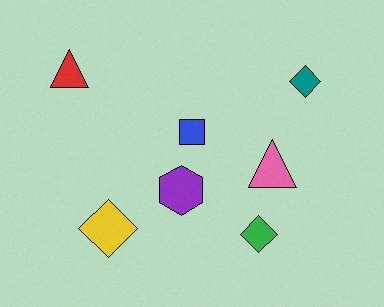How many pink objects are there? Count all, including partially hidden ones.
There is 1 pink object.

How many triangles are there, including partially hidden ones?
There are 2 triangles.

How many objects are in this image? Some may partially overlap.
There are 7 objects.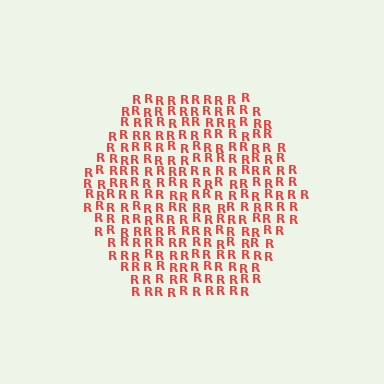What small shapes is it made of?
It is made of small letter R's.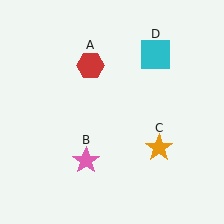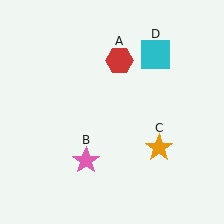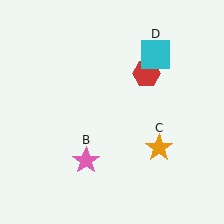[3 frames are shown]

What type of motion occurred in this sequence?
The red hexagon (object A) rotated clockwise around the center of the scene.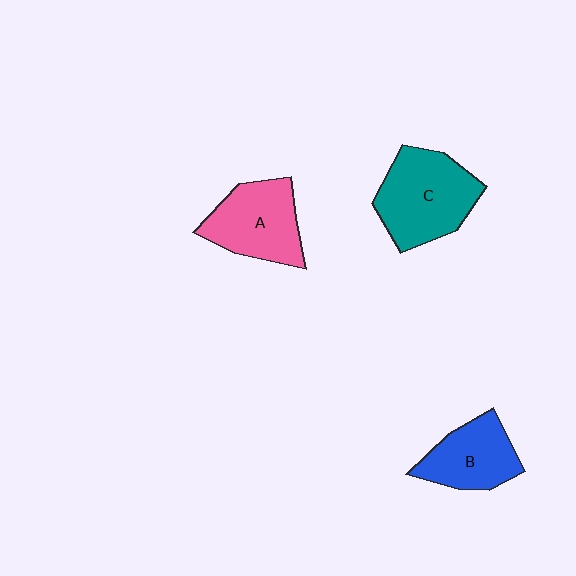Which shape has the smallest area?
Shape B (blue).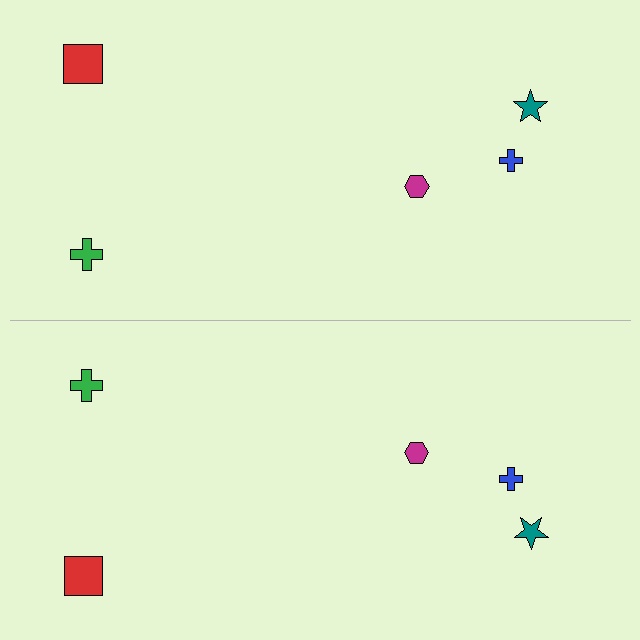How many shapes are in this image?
There are 10 shapes in this image.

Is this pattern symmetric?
Yes, this pattern has bilateral (reflection) symmetry.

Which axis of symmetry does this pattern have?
The pattern has a horizontal axis of symmetry running through the center of the image.